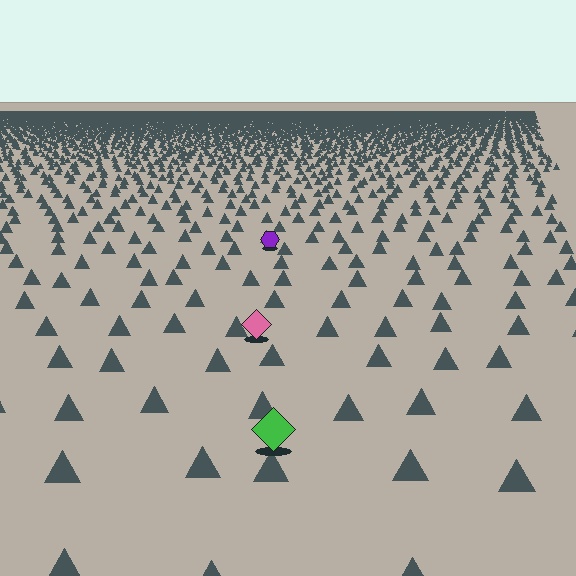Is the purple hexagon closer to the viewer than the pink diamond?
No. The pink diamond is closer — you can tell from the texture gradient: the ground texture is coarser near it.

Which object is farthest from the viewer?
The purple hexagon is farthest from the viewer. It appears smaller and the ground texture around it is denser.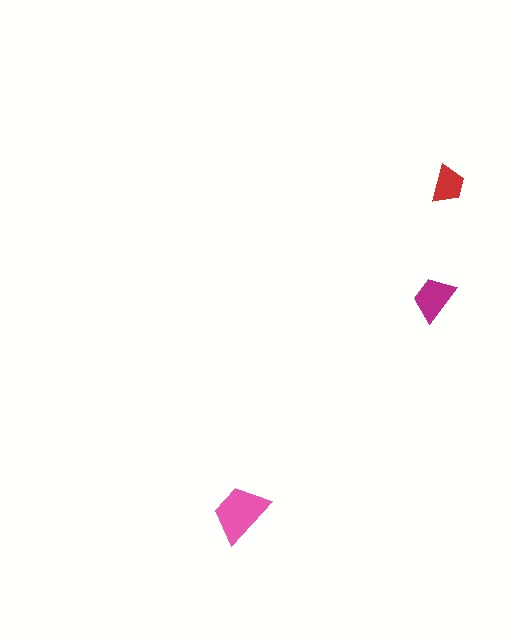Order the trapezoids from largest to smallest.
the pink one, the magenta one, the red one.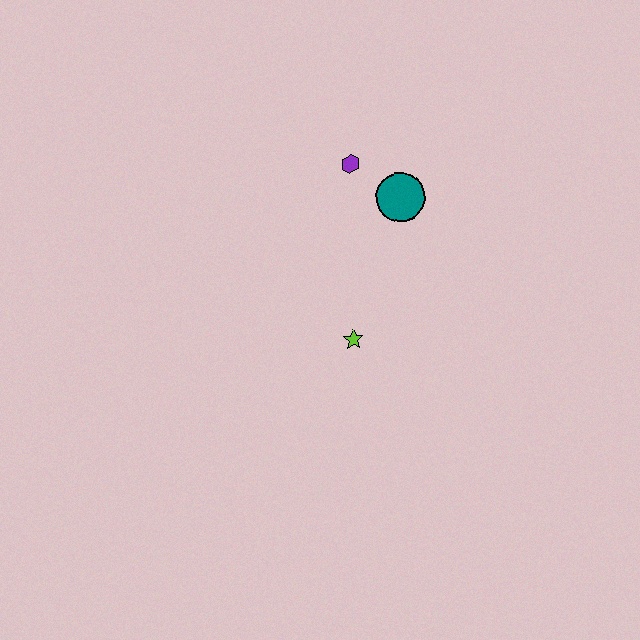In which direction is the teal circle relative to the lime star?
The teal circle is above the lime star.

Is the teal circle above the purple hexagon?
No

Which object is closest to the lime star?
The teal circle is closest to the lime star.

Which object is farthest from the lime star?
The purple hexagon is farthest from the lime star.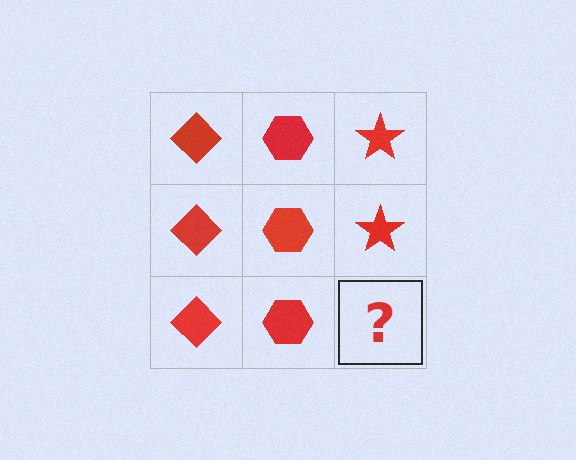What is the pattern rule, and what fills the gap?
The rule is that each column has a consistent shape. The gap should be filled with a red star.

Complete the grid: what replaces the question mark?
The question mark should be replaced with a red star.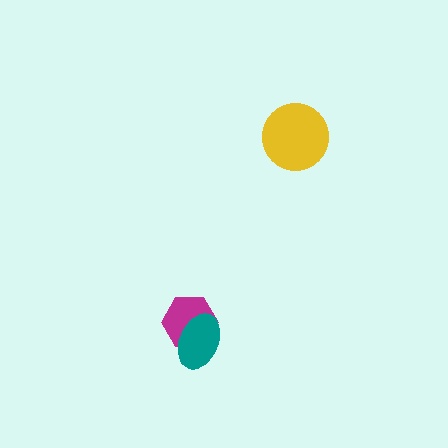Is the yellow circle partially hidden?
No, no other shape covers it.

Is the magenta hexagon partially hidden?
Yes, it is partially covered by another shape.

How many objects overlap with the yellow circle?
0 objects overlap with the yellow circle.